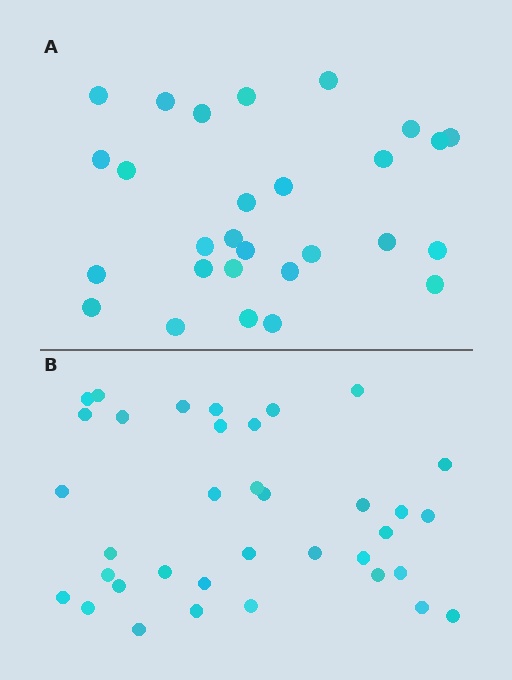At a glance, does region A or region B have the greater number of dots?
Region B (the bottom region) has more dots.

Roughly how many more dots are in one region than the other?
Region B has roughly 8 or so more dots than region A.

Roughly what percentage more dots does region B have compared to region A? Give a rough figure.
About 30% more.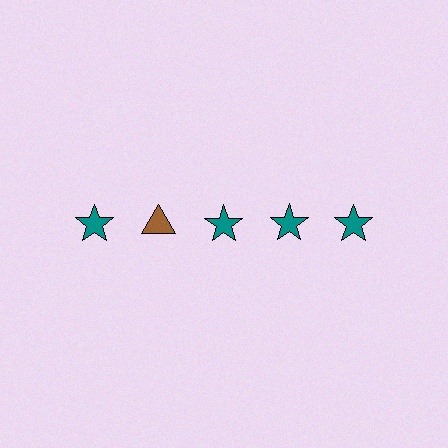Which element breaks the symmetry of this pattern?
The brown triangle in the top row, second from left column breaks the symmetry. All other shapes are teal stars.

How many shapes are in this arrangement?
There are 5 shapes arranged in a grid pattern.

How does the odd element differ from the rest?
It differs in both color (brown instead of teal) and shape (triangle instead of star).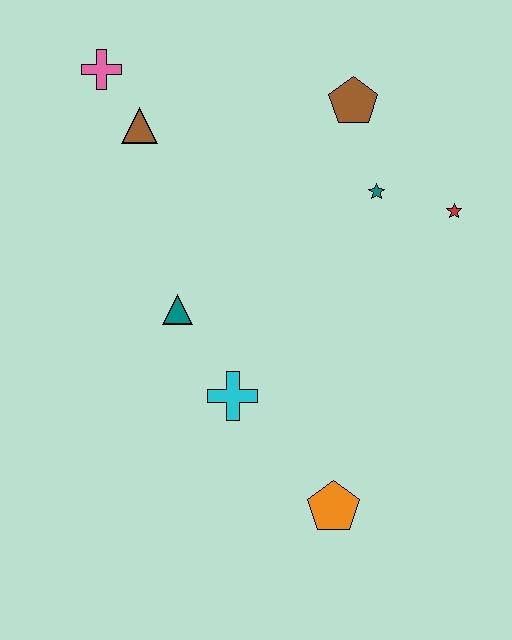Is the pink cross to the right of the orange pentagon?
No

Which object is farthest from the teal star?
The orange pentagon is farthest from the teal star.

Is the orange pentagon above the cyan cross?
No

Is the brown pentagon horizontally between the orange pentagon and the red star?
Yes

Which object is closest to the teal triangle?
The cyan cross is closest to the teal triangle.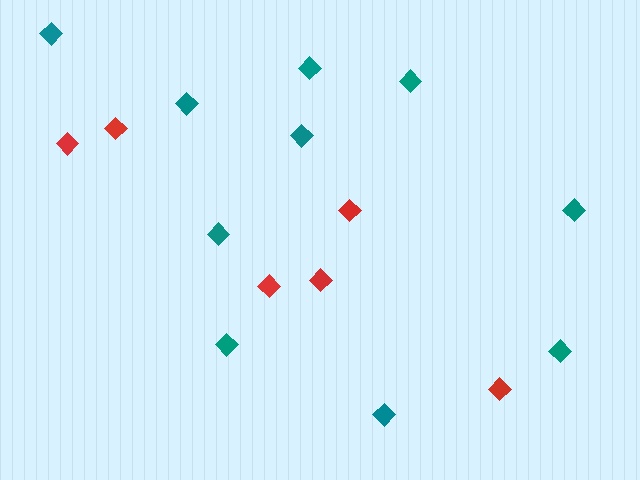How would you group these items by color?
There are 2 groups: one group of red diamonds (6) and one group of teal diamonds (10).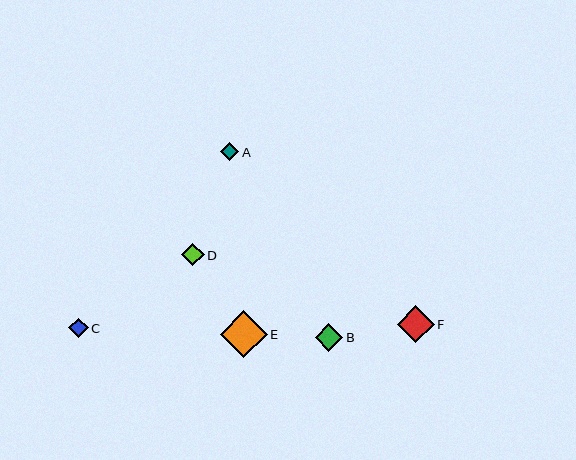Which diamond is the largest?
Diamond E is the largest with a size of approximately 47 pixels.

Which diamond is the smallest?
Diamond A is the smallest with a size of approximately 18 pixels.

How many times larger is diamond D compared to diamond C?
Diamond D is approximately 1.1 times the size of diamond C.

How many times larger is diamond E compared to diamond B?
Diamond E is approximately 1.7 times the size of diamond B.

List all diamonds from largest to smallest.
From largest to smallest: E, F, B, D, C, A.